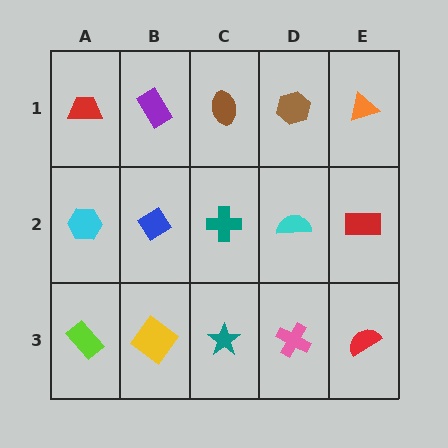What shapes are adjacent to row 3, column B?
A blue diamond (row 2, column B), a lime rectangle (row 3, column A), a teal star (row 3, column C).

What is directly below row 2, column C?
A teal star.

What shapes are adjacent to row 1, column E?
A red rectangle (row 2, column E), a brown hexagon (row 1, column D).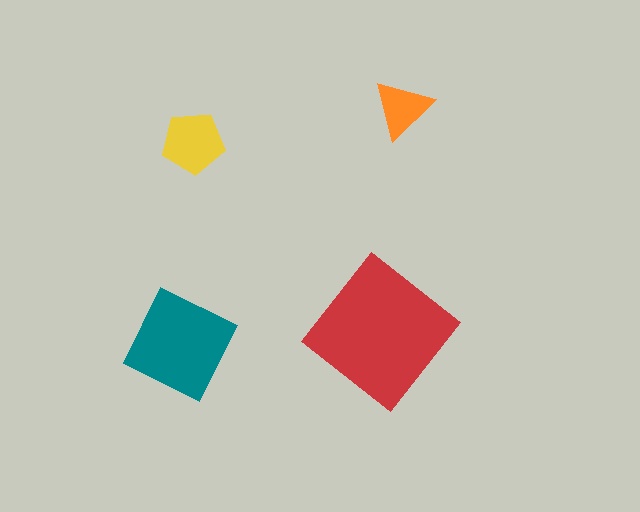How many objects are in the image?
There are 4 objects in the image.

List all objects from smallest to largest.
The orange triangle, the yellow pentagon, the teal diamond, the red diamond.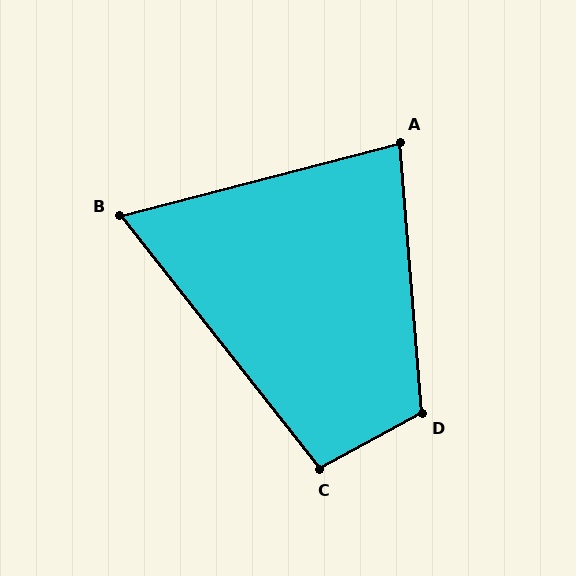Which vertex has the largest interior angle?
D, at approximately 114 degrees.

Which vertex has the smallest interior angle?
B, at approximately 66 degrees.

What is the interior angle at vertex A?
Approximately 80 degrees (acute).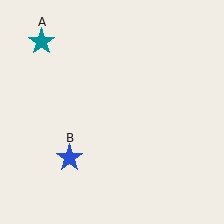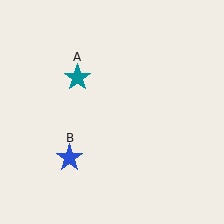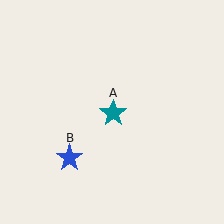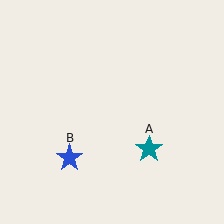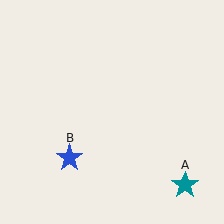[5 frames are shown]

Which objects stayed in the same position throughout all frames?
Blue star (object B) remained stationary.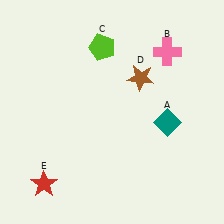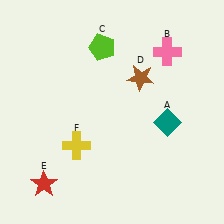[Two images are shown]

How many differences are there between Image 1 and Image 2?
There is 1 difference between the two images.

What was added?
A yellow cross (F) was added in Image 2.